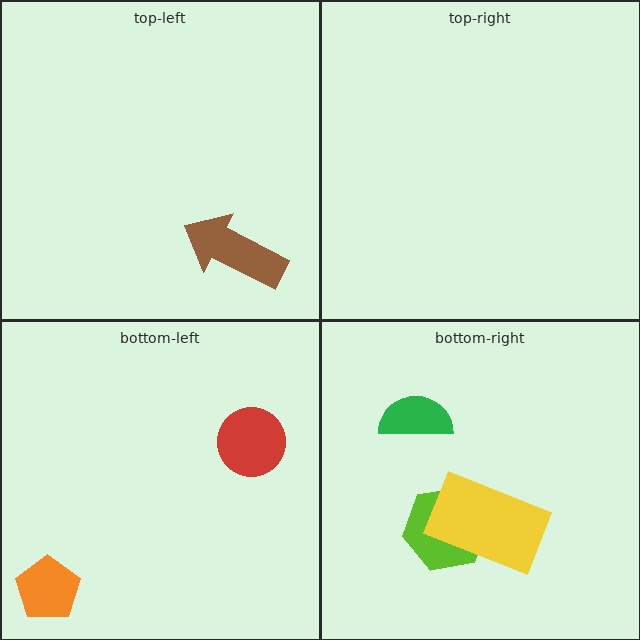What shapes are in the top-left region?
The brown arrow.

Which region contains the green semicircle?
The bottom-right region.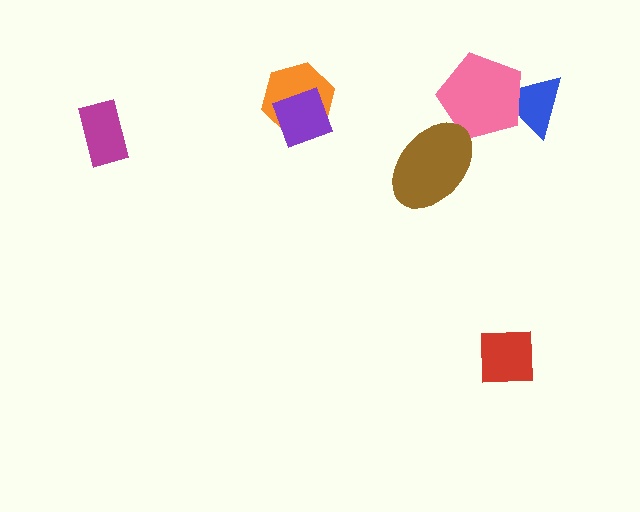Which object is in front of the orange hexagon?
The purple diamond is in front of the orange hexagon.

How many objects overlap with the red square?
0 objects overlap with the red square.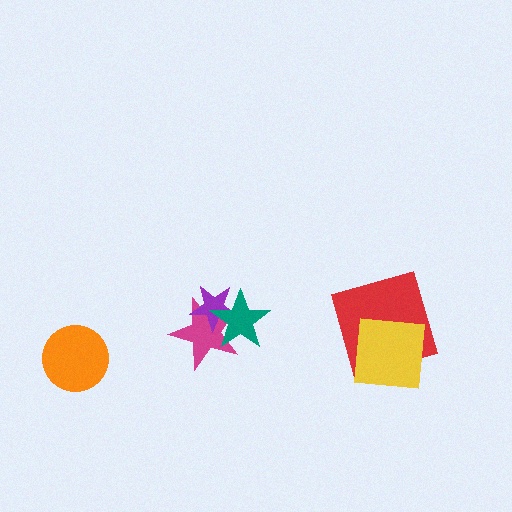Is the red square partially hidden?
Yes, it is partially covered by another shape.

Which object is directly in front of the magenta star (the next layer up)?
The purple star is directly in front of the magenta star.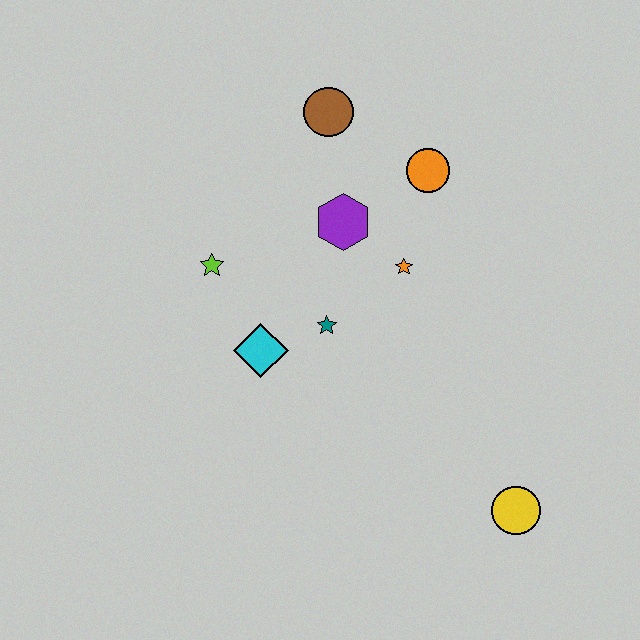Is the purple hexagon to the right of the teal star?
Yes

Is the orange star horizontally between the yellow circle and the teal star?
Yes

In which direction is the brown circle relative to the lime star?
The brown circle is above the lime star.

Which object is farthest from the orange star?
The yellow circle is farthest from the orange star.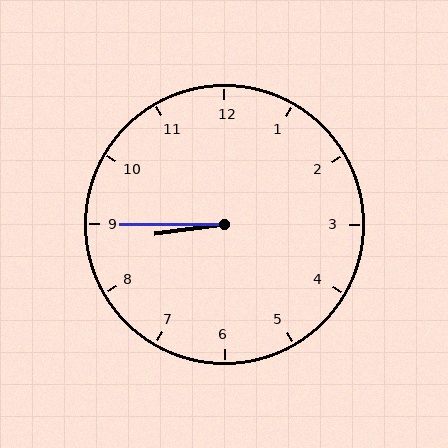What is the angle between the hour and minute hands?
Approximately 8 degrees.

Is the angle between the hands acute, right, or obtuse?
It is acute.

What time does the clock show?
8:45.